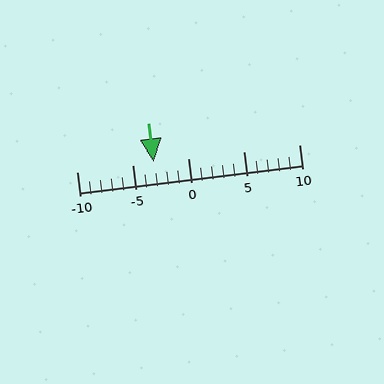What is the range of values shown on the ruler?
The ruler shows values from -10 to 10.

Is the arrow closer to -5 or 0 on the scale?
The arrow is closer to -5.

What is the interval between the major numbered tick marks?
The major tick marks are spaced 5 units apart.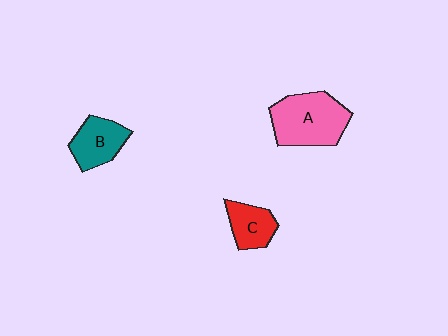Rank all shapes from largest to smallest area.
From largest to smallest: A (pink), B (teal), C (red).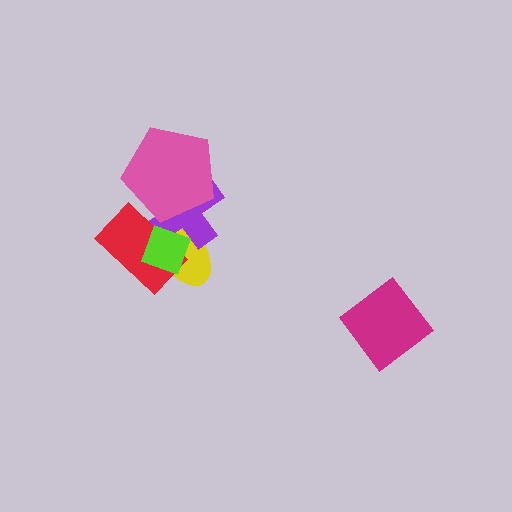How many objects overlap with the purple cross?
4 objects overlap with the purple cross.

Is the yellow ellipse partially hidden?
Yes, it is partially covered by another shape.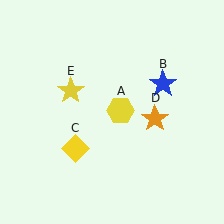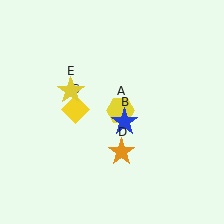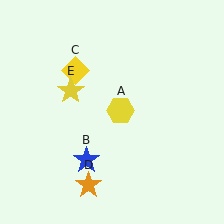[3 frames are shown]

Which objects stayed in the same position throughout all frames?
Yellow hexagon (object A) and yellow star (object E) remained stationary.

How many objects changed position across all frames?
3 objects changed position: blue star (object B), yellow diamond (object C), orange star (object D).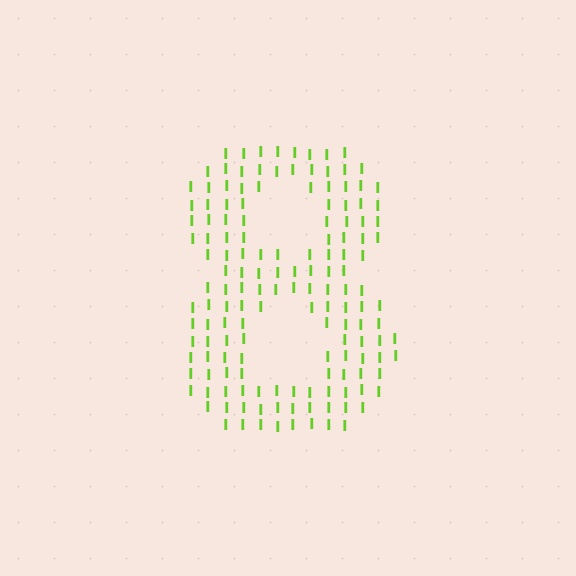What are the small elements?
The small elements are letter I's.